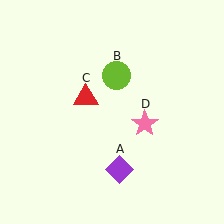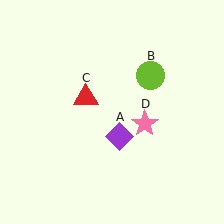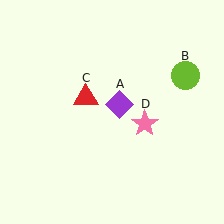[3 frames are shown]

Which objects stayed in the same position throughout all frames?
Red triangle (object C) and pink star (object D) remained stationary.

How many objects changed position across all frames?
2 objects changed position: purple diamond (object A), lime circle (object B).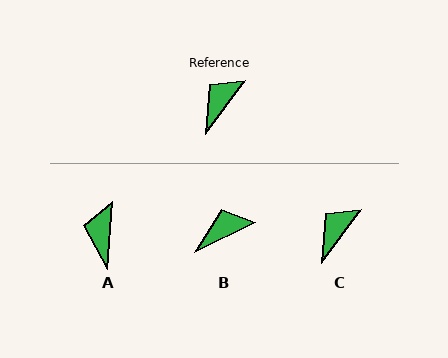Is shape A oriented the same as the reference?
No, it is off by about 33 degrees.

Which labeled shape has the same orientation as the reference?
C.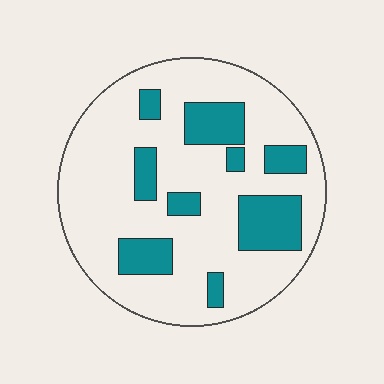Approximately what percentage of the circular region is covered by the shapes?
Approximately 25%.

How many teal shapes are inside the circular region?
9.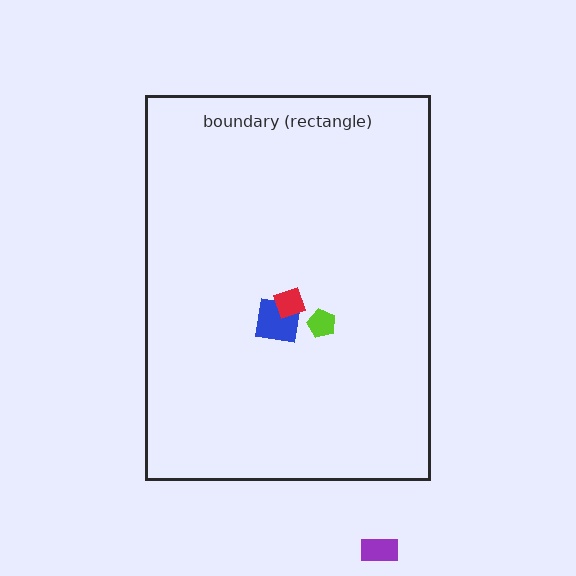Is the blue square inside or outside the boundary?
Inside.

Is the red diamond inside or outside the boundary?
Inside.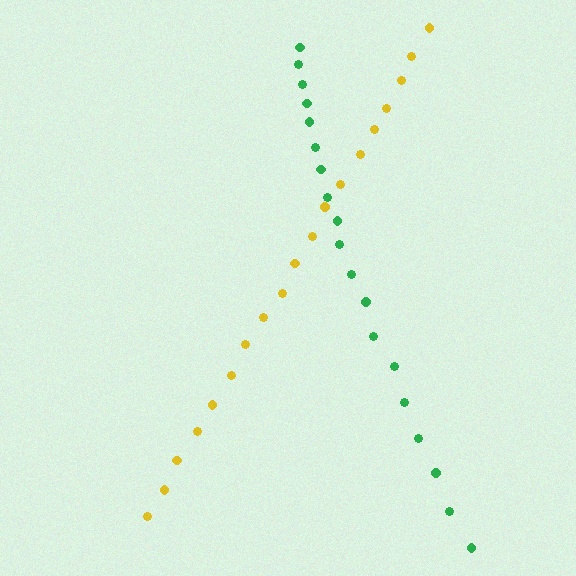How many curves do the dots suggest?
There are 2 distinct paths.